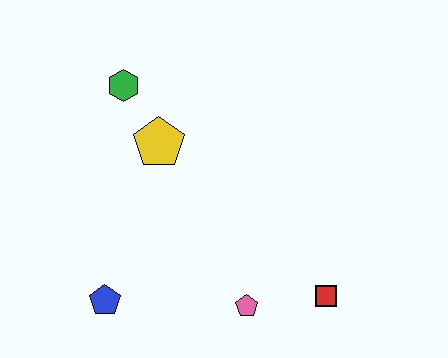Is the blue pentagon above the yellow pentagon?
No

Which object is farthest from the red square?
The green hexagon is farthest from the red square.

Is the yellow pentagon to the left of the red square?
Yes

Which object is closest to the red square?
The pink pentagon is closest to the red square.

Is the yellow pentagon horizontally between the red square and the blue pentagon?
Yes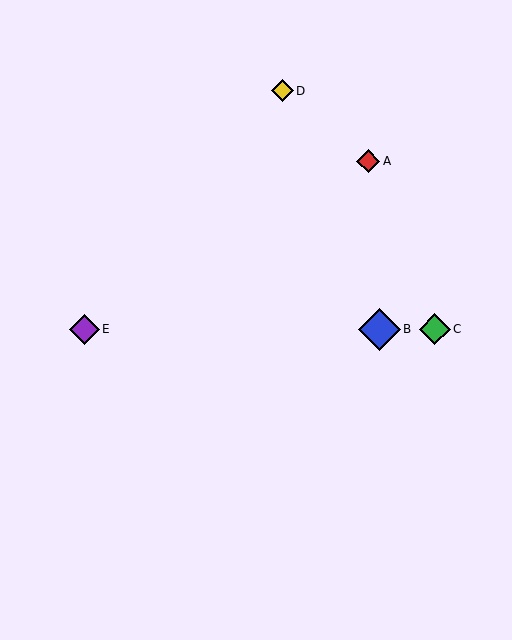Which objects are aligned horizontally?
Objects B, C, E are aligned horizontally.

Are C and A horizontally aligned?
No, C is at y≈329 and A is at y≈161.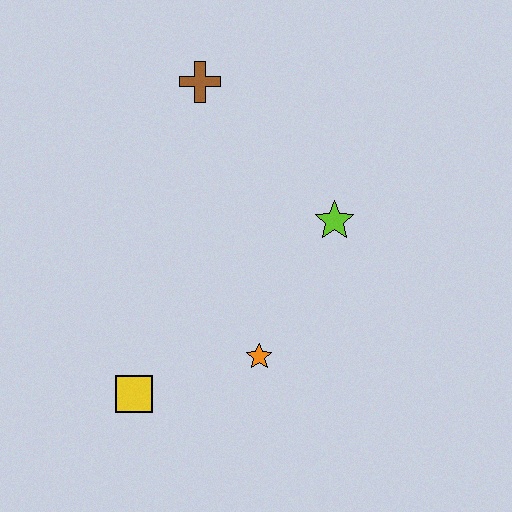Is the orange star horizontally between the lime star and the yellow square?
Yes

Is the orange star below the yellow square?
No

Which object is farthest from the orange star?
The brown cross is farthest from the orange star.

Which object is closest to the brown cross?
The lime star is closest to the brown cross.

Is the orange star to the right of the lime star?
No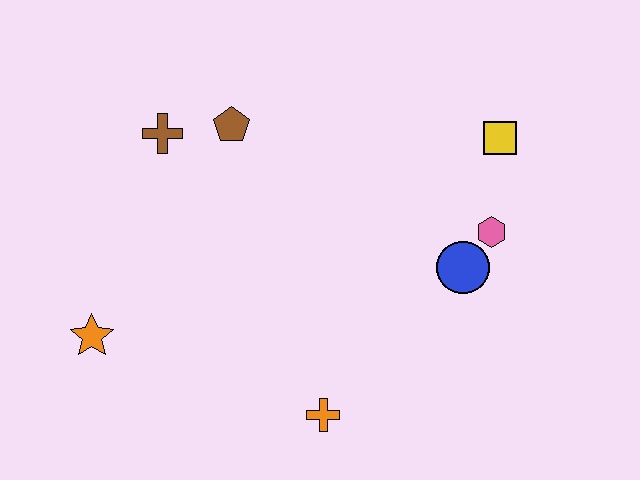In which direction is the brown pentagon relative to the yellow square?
The brown pentagon is to the left of the yellow square.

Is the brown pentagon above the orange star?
Yes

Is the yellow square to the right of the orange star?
Yes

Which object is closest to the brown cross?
The brown pentagon is closest to the brown cross.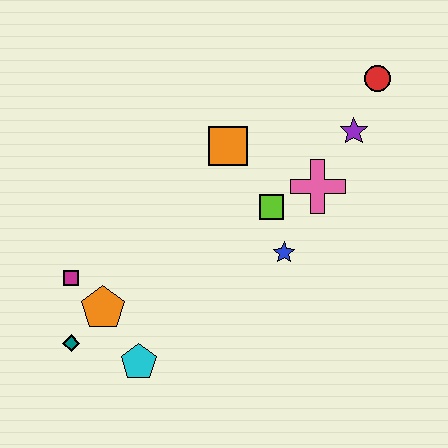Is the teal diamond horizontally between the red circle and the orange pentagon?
No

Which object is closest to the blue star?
The lime square is closest to the blue star.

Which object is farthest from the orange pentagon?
The red circle is farthest from the orange pentagon.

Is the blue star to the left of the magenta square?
No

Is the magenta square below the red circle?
Yes